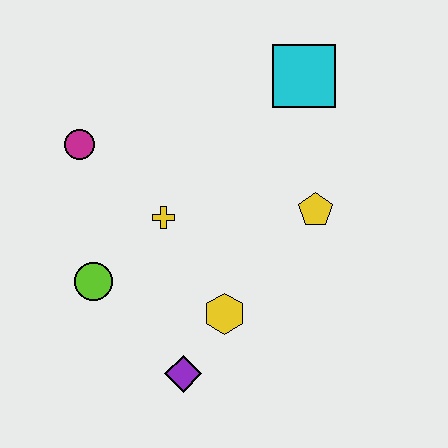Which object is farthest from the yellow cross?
The cyan square is farthest from the yellow cross.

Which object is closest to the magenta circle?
The yellow cross is closest to the magenta circle.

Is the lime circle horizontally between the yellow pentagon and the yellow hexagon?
No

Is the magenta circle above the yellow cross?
Yes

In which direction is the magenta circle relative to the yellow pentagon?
The magenta circle is to the left of the yellow pentagon.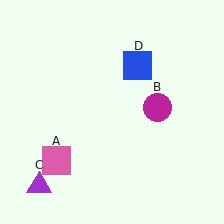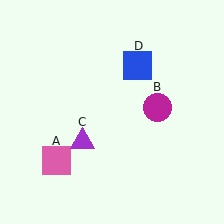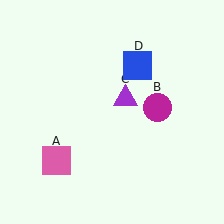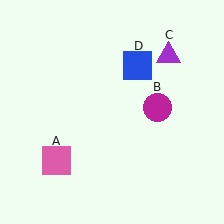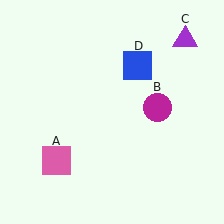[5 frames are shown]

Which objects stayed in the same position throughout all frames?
Pink square (object A) and magenta circle (object B) and blue square (object D) remained stationary.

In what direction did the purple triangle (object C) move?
The purple triangle (object C) moved up and to the right.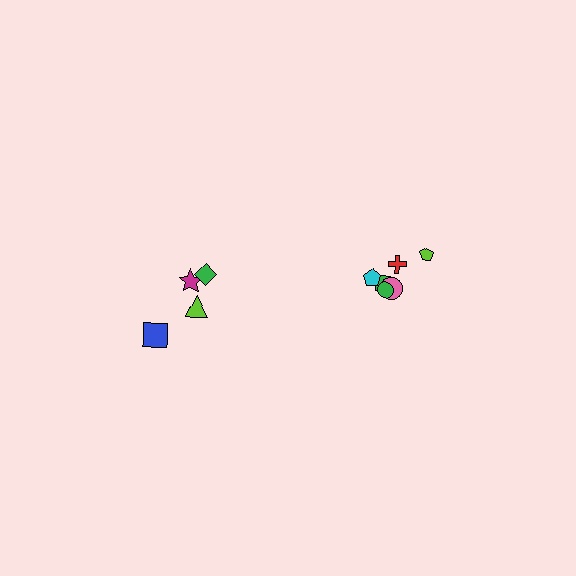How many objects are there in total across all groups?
There are 10 objects.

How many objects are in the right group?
There are 6 objects.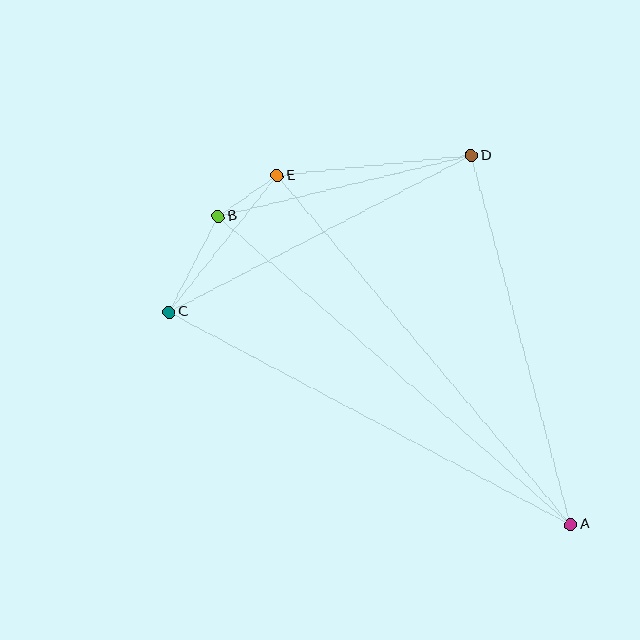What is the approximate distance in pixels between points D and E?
The distance between D and E is approximately 195 pixels.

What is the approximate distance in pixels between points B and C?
The distance between B and C is approximately 108 pixels.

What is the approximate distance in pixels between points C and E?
The distance between C and E is approximately 174 pixels.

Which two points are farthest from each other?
Points A and B are farthest from each other.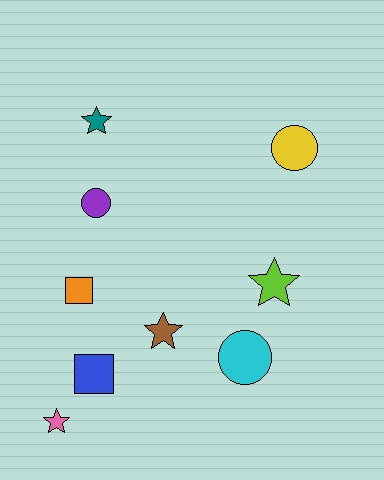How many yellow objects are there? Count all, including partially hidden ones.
There is 1 yellow object.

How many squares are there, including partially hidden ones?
There are 2 squares.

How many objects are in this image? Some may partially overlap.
There are 9 objects.